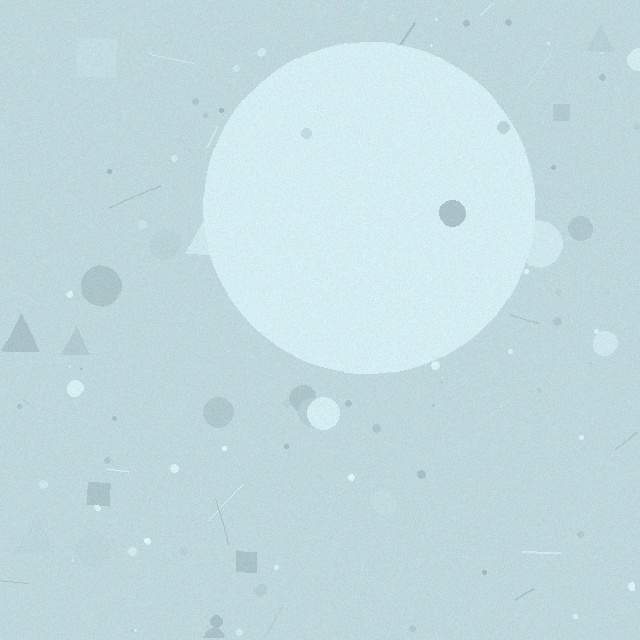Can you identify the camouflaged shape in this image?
The camouflaged shape is a circle.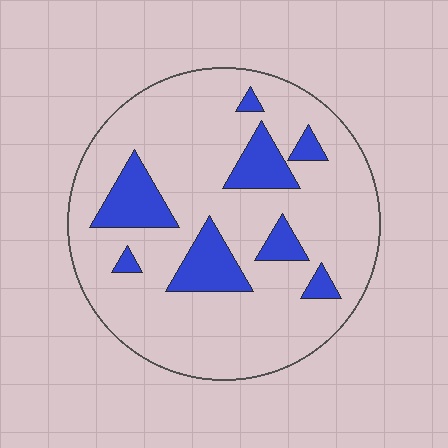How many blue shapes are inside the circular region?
8.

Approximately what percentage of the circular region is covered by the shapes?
Approximately 20%.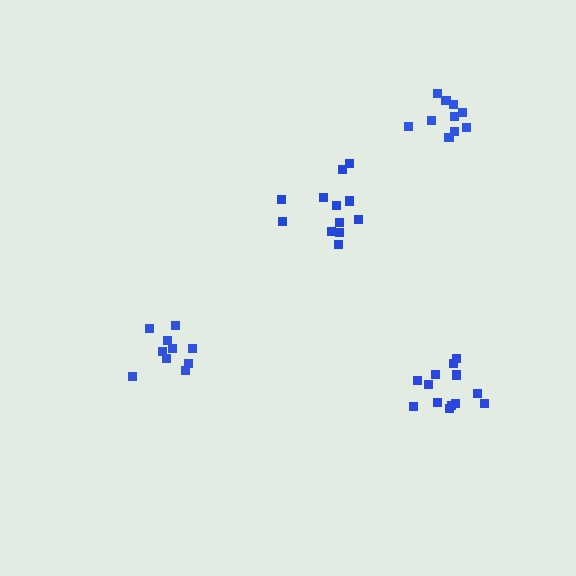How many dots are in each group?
Group 1: 12 dots, Group 2: 10 dots, Group 3: 10 dots, Group 4: 13 dots (45 total).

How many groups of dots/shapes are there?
There are 4 groups.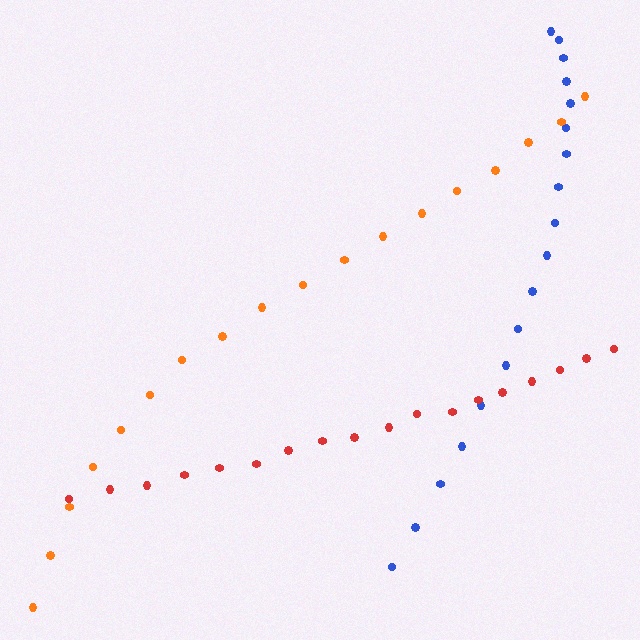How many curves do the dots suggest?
There are 3 distinct paths.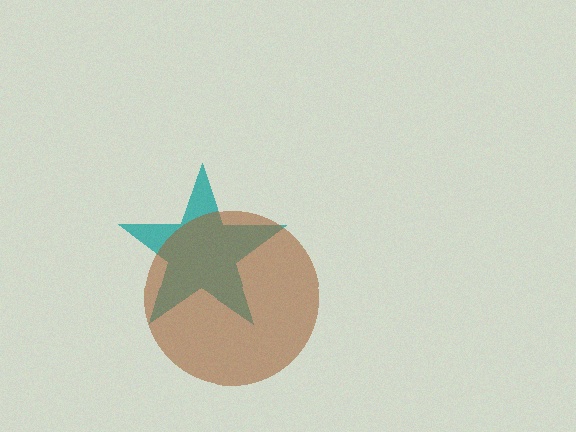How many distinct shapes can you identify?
There are 2 distinct shapes: a teal star, a brown circle.